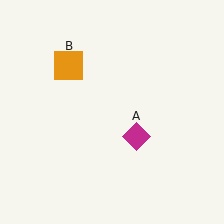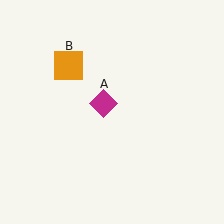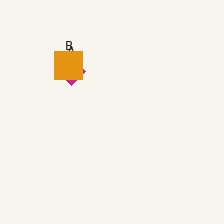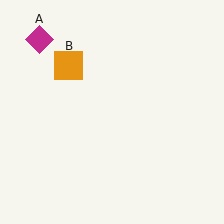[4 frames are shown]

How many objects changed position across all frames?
1 object changed position: magenta diamond (object A).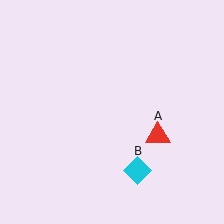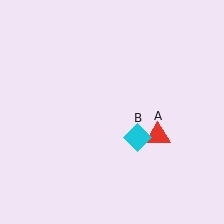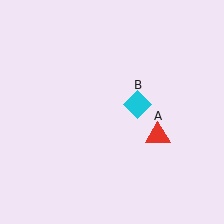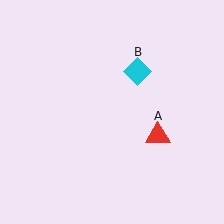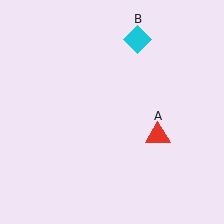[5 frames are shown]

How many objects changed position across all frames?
1 object changed position: cyan diamond (object B).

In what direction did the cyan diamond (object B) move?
The cyan diamond (object B) moved up.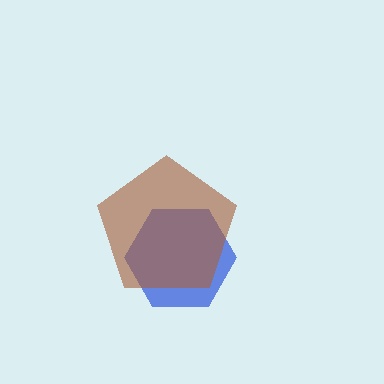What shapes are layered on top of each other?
The layered shapes are: a blue hexagon, a brown pentagon.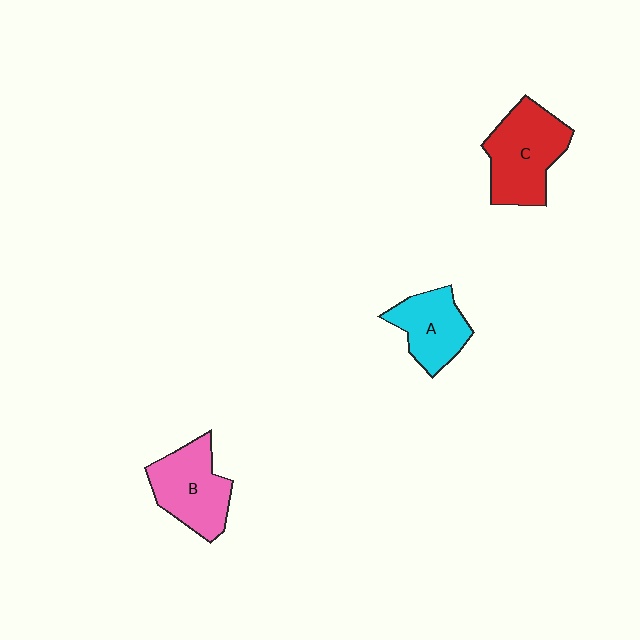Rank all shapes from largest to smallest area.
From largest to smallest: C (red), B (pink), A (cyan).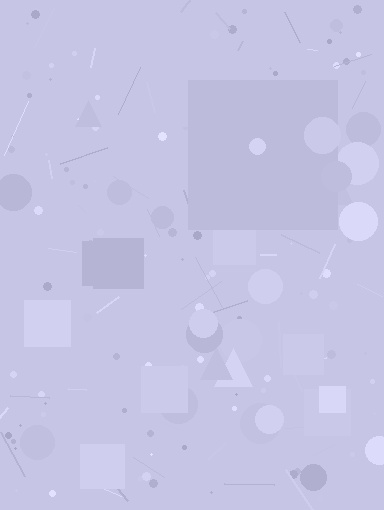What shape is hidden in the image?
A square is hidden in the image.